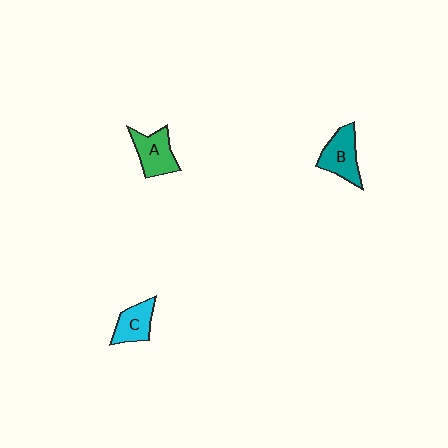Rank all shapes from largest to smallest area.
From largest to smallest: B (teal), A (green), C (cyan).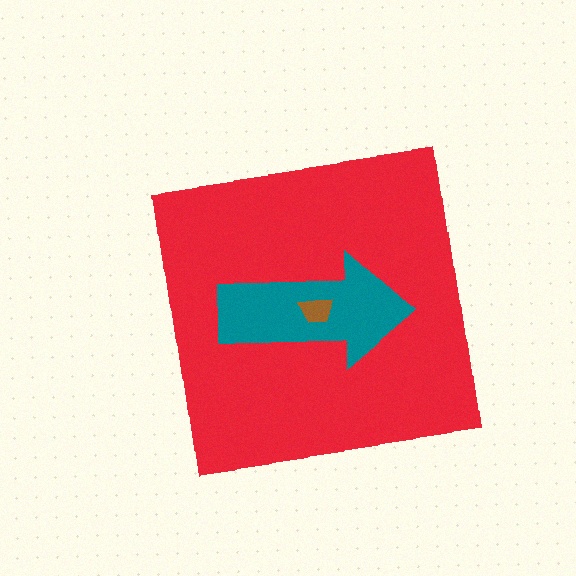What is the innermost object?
The brown trapezoid.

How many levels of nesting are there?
3.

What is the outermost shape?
The red square.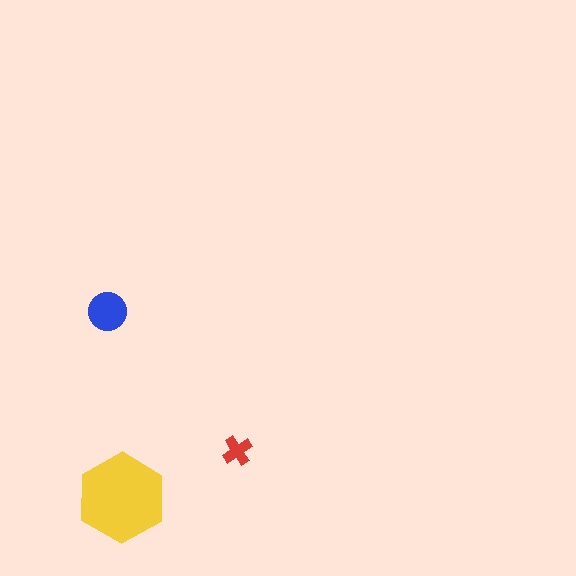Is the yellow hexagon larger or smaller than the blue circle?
Larger.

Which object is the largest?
The yellow hexagon.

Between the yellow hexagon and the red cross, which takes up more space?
The yellow hexagon.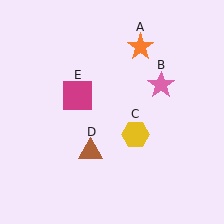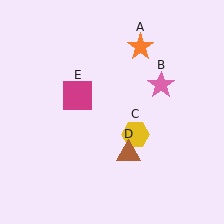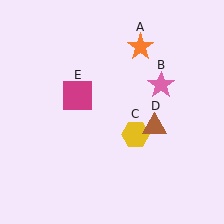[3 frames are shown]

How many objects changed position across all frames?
1 object changed position: brown triangle (object D).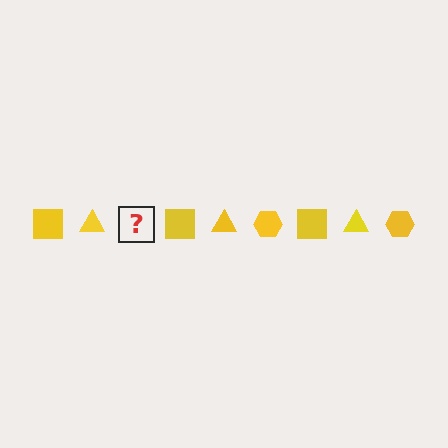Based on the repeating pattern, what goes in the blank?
The blank should be a yellow hexagon.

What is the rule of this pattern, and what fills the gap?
The rule is that the pattern cycles through square, triangle, hexagon shapes in yellow. The gap should be filled with a yellow hexagon.